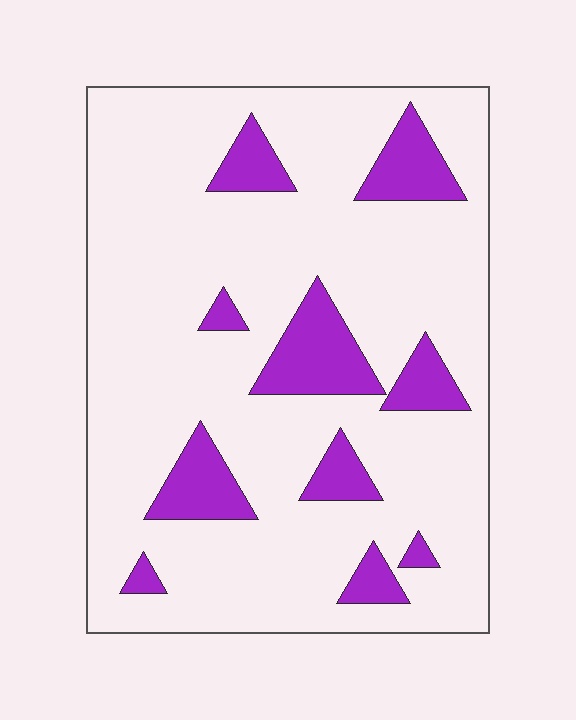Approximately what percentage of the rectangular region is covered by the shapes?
Approximately 15%.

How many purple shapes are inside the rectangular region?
10.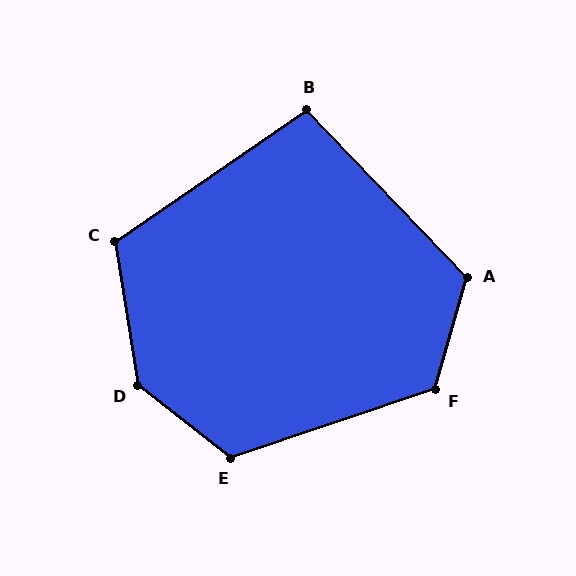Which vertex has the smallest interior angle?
B, at approximately 99 degrees.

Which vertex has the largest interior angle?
D, at approximately 137 degrees.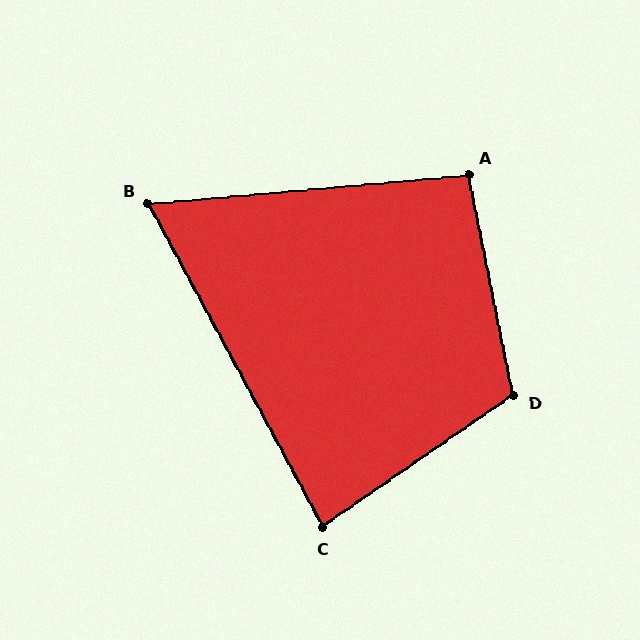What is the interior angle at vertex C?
Approximately 84 degrees (acute).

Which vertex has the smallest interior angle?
B, at approximately 67 degrees.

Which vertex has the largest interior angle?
D, at approximately 113 degrees.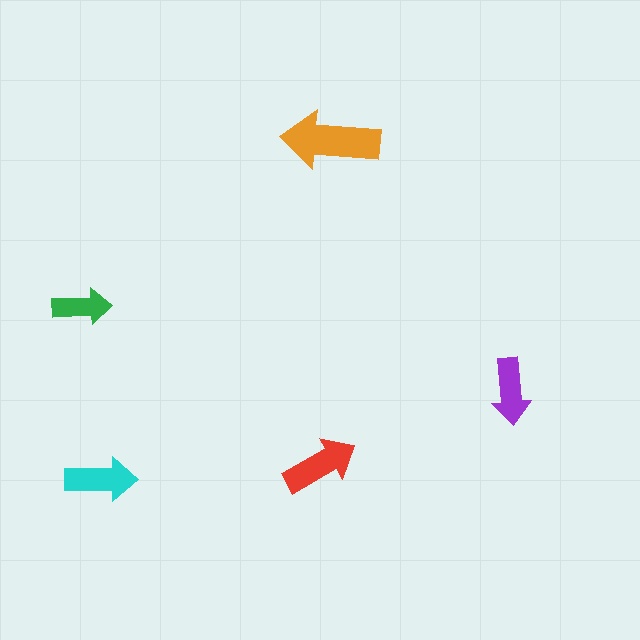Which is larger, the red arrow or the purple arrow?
The red one.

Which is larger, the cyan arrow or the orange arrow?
The orange one.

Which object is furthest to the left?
The green arrow is leftmost.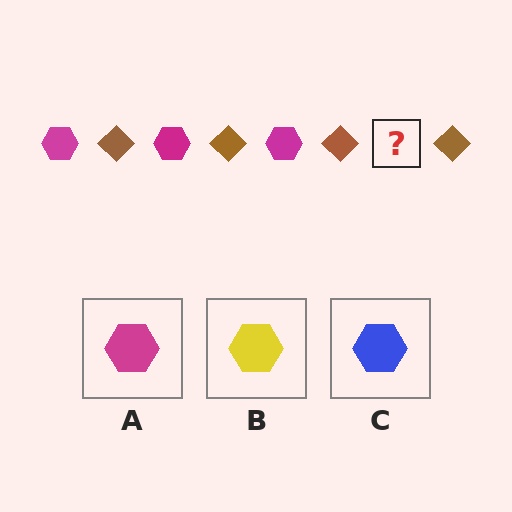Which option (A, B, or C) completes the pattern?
A.